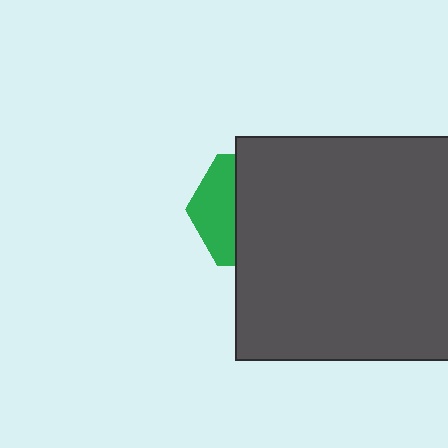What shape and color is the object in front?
The object in front is a dark gray square.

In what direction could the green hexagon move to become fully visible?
The green hexagon could move left. That would shift it out from behind the dark gray square entirely.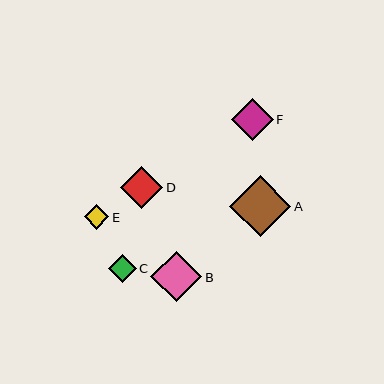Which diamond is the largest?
Diamond A is the largest with a size of approximately 61 pixels.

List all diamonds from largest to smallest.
From largest to smallest: A, B, D, F, C, E.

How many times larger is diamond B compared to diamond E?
Diamond B is approximately 2.1 times the size of diamond E.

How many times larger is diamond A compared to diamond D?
Diamond A is approximately 1.4 times the size of diamond D.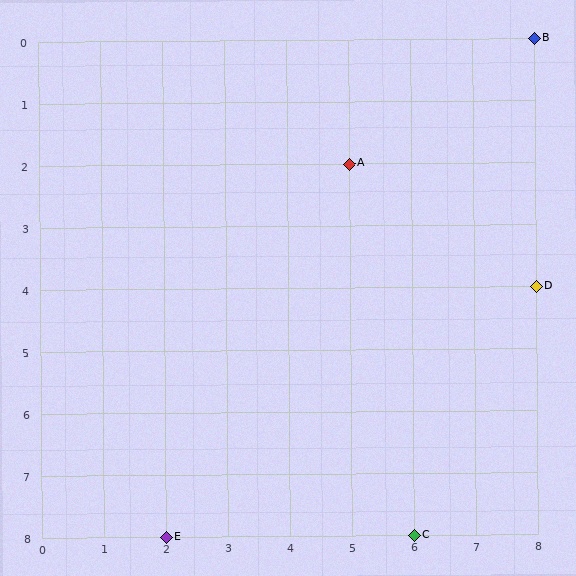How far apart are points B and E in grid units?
Points B and E are 6 columns and 8 rows apart (about 10.0 grid units diagonally).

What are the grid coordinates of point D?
Point D is at grid coordinates (8, 4).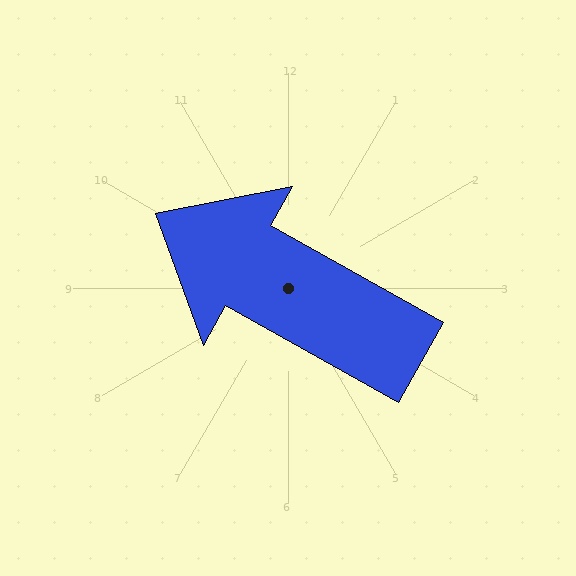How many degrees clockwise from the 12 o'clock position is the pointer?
Approximately 299 degrees.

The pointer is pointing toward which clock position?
Roughly 10 o'clock.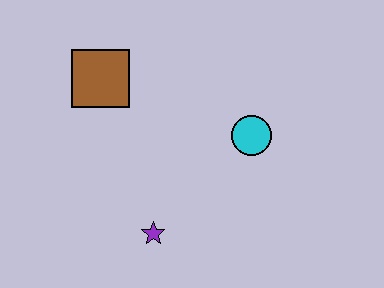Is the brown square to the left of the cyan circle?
Yes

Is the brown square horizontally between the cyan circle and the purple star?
No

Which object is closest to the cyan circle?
The purple star is closest to the cyan circle.